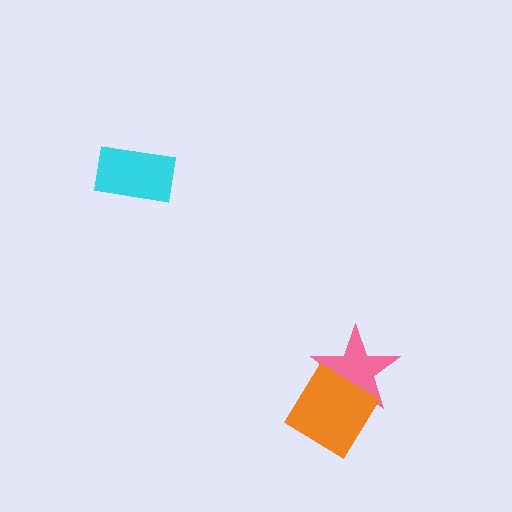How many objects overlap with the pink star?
1 object overlaps with the pink star.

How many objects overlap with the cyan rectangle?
0 objects overlap with the cyan rectangle.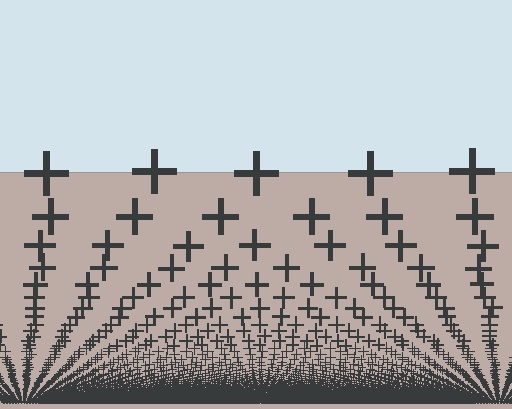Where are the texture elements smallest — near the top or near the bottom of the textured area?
Near the bottom.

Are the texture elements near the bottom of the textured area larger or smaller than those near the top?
Smaller. The gradient is inverted — elements near the bottom are smaller and denser.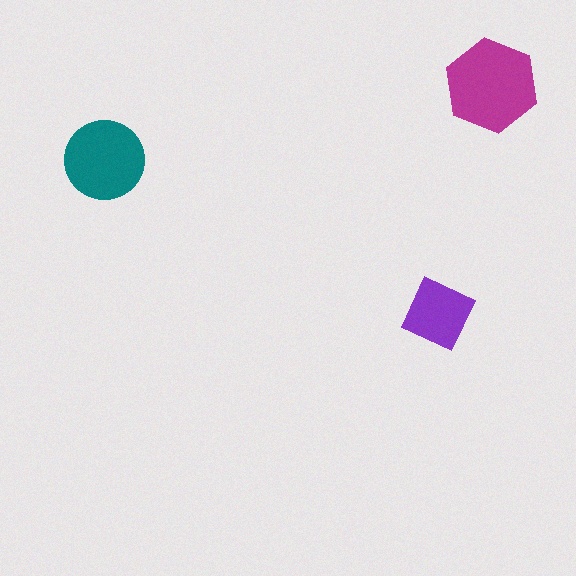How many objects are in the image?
There are 3 objects in the image.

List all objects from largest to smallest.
The magenta hexagon, the teal circle, the purple diamond.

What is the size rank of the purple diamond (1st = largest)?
3rd.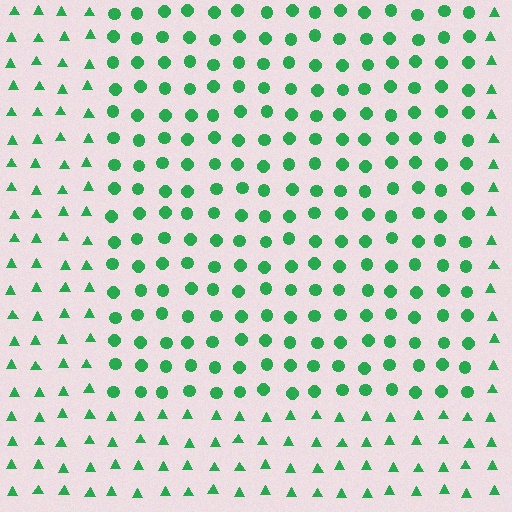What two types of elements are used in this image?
The image uses circles inside the rectangle region and triangles outside it.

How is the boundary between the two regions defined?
The boundary is defined by a change in element shape: circles inside vs. triangles outside. All elements share the same color and spacing.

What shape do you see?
I see a rectangle.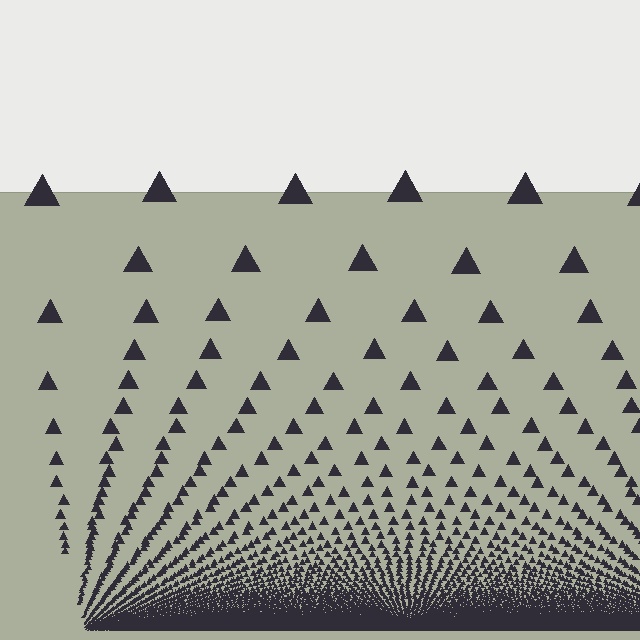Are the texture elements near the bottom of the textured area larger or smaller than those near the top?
Smaller. The gradient is inverted — elements near the bottom are smaller and denser.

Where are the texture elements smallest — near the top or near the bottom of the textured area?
Near the bottom.